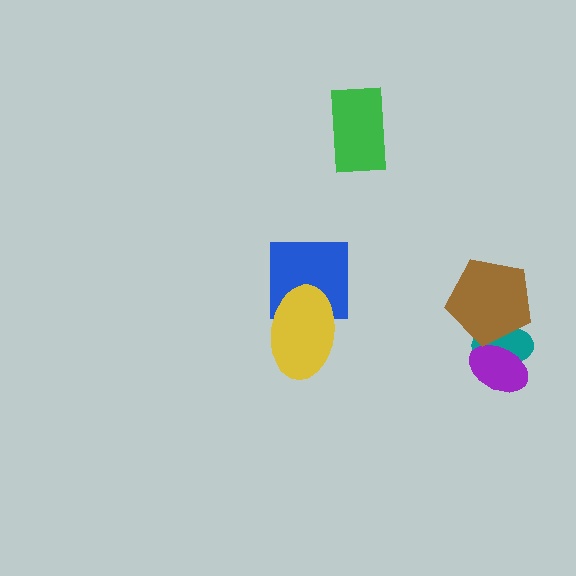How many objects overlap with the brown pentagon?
2 objects overlap with the brown pentagon.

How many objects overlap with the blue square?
1 object overlaps with the blue square.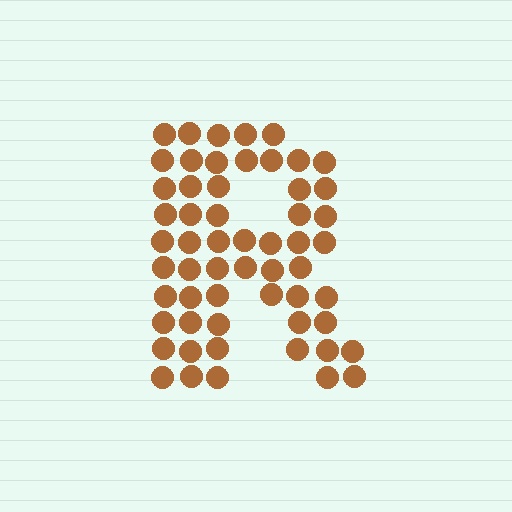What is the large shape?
The large shape is the letter R.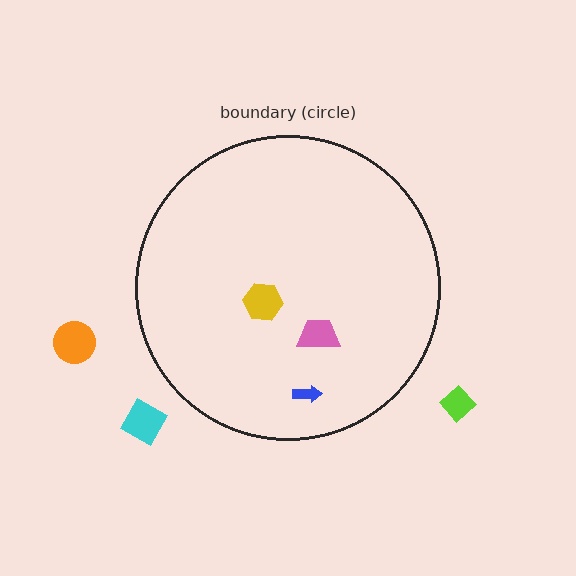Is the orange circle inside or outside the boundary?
Outside.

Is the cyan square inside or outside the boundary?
Outside.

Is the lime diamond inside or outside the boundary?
Outside.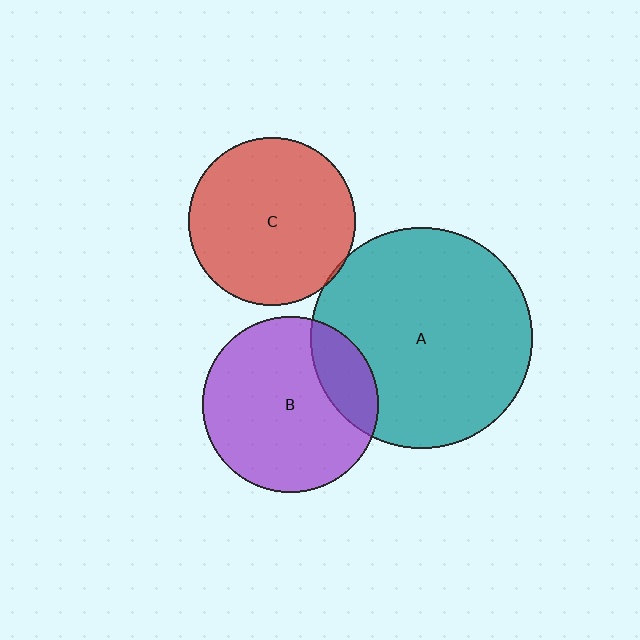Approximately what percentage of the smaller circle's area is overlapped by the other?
Approximately 20%.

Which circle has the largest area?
Circle A (teal).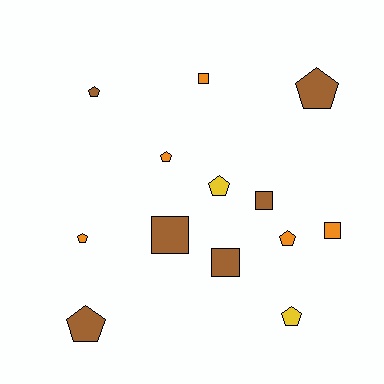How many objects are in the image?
There are 13 objects.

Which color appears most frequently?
Brown, with 6 objects.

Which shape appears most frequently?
Pentagon, with 8 objects.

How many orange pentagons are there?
There are 3 orange pentagons.